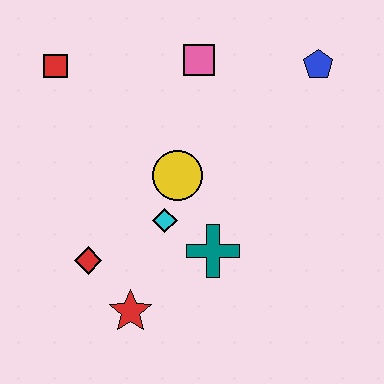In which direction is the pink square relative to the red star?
The pink square is above the red star.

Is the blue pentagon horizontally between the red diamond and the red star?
No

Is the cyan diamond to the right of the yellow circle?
No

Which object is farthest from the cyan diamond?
The blue pentagon is farthest from the cyan diamond.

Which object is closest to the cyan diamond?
The yellow circle is closest to the cyan diamond.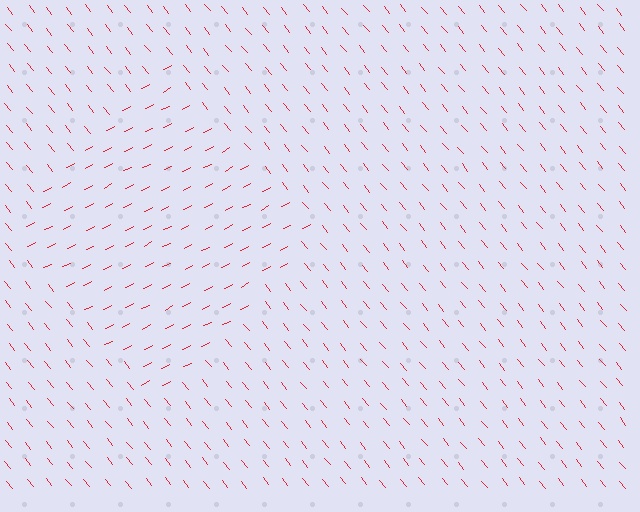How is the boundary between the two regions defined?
The boundary is defined purely by a change in line orientation (approximately 78 degrees difference). All lines are the same color and thickness.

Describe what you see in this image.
The image is filled with small red line segments. A diamond region in the image has lines oriented differently from the surrounding lines, creating a visible texture boundary.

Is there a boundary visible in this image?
Yes, there is a texture boundary formed by a change in line orientation.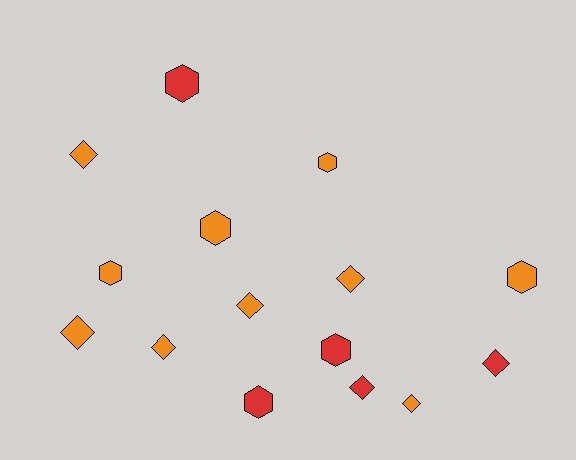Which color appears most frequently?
Orange, with 10 objects.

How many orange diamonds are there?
There are 6 orange diamonds.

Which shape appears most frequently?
Diamond, with 8 objects.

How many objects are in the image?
There are 15 objects.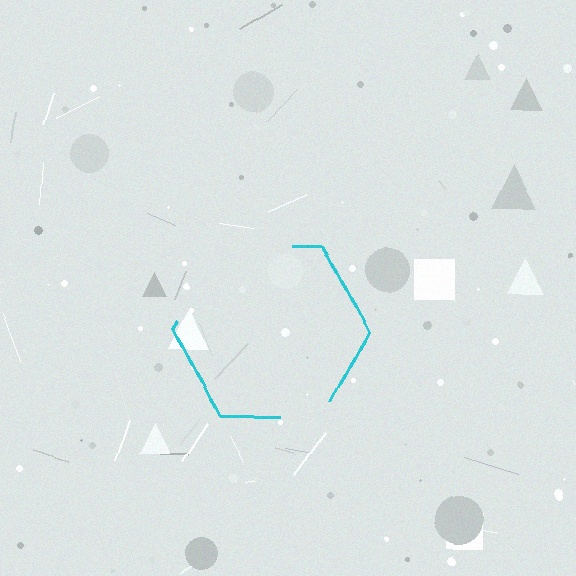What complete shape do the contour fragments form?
The contour fragments form a hexagon.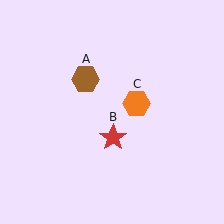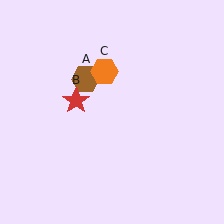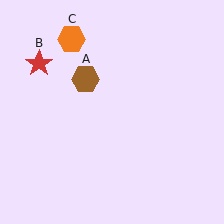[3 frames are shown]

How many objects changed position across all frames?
2 objects changed position: red star (object B), orange hexagon (object C).